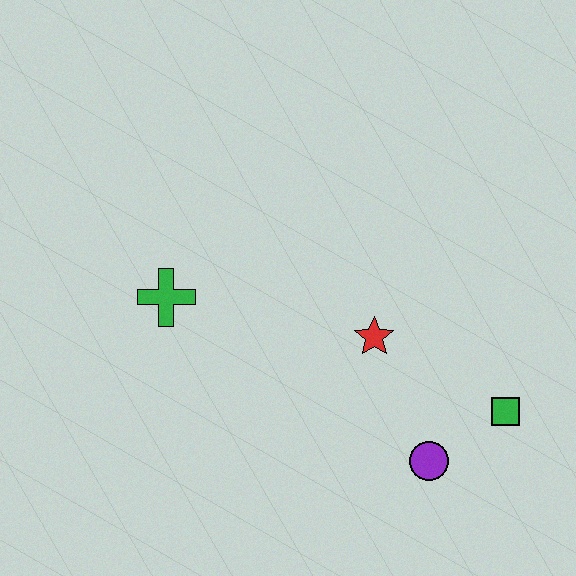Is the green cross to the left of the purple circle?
Yes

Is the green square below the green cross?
Yes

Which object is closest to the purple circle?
The green square is closest to the purple circle.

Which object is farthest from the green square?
The green cross is farthest from the green square.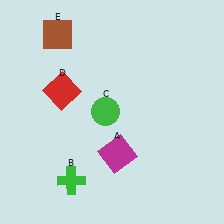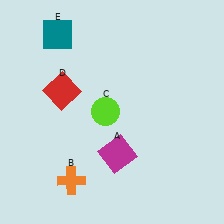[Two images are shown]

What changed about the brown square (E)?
In Image 1, E is brown. In Image 2, it changed to teal.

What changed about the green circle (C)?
In Image 1, C is green. In Image 2, it changed to lime.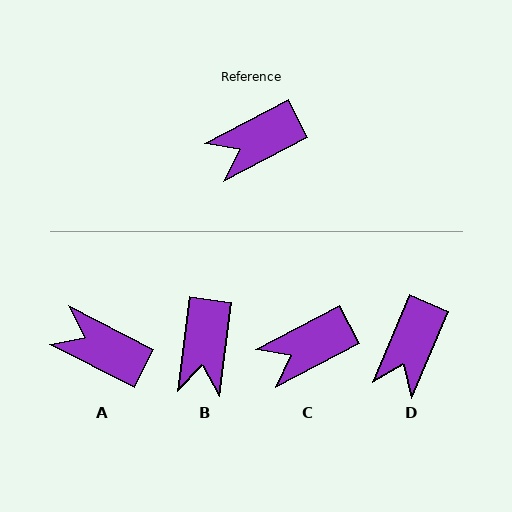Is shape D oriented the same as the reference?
No, it is off by about 39 degrees.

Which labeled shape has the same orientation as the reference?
C.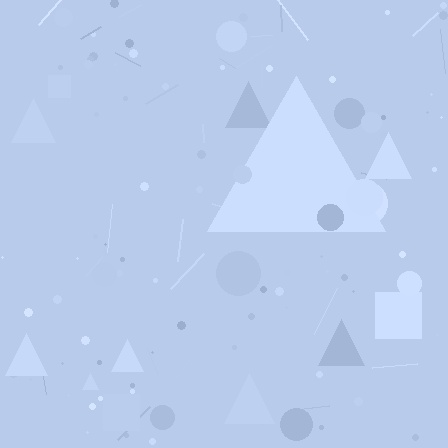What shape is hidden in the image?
A triangle is hidden in the image.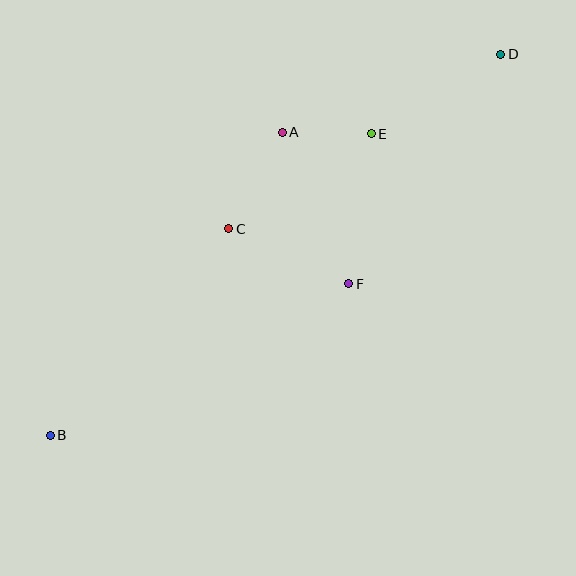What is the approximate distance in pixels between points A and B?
The distance between A and B is approximately 382 pixels.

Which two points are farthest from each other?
Points B and D are farthest from each other.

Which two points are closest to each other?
Points A and E are closest to each other.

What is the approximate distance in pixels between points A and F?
The distance between A and F is approximately 165 pixels.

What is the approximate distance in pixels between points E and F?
The distance between E and F is approximately 151 pixels.